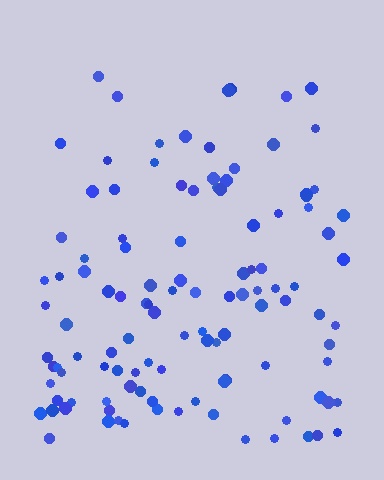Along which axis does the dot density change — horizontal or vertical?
Vertical.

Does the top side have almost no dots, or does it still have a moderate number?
Still a moderate number, just noticeably fewer than the bottom.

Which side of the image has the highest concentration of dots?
The bottom.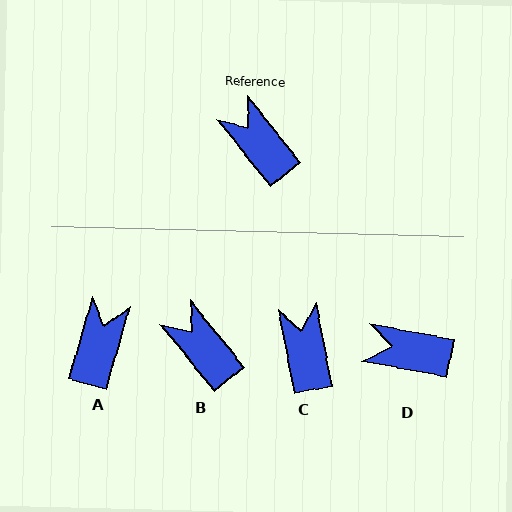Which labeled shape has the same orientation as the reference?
B.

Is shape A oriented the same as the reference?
No, it is off by about 54 degrees.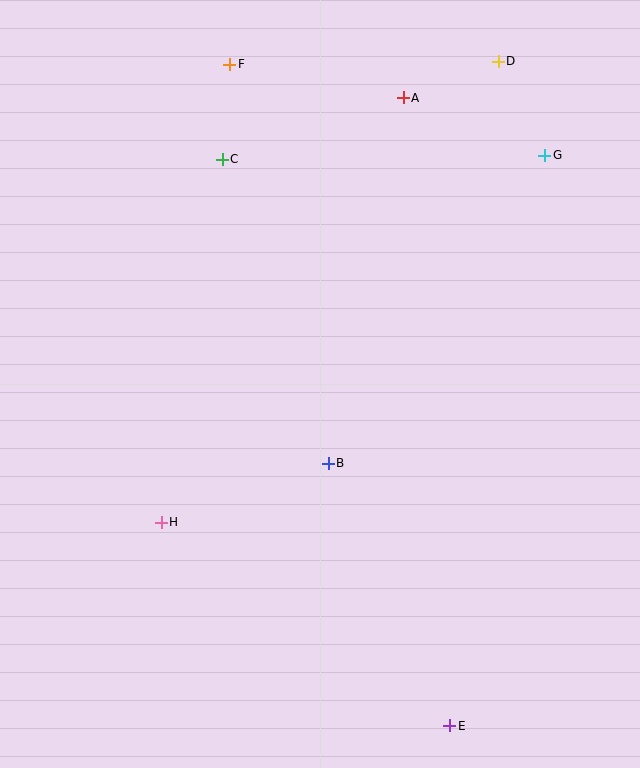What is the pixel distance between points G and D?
The distance between G and D is 105 pixels.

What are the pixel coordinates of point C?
Point C is at (222, 159).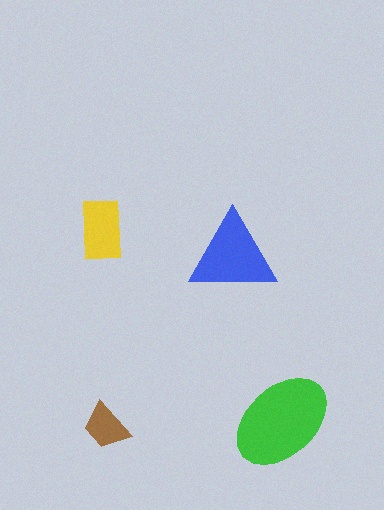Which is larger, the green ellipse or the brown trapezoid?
The green ellipse.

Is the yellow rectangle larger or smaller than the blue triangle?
Smaller.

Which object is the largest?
The green ellipse.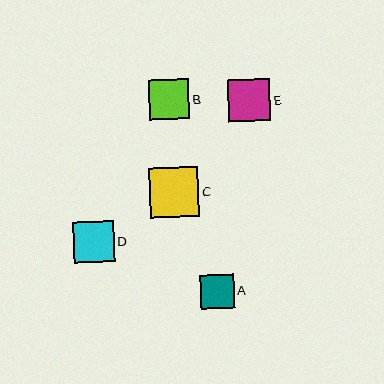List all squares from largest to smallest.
From largest to smallest: C, E, B, D, A.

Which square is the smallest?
Square A is the smallest with a size of approximately 34 pixels.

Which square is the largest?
Square C is the largest with a size of approximately 50 pixels.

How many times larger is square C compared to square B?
Square C is approximately 1.2 times the size of square B.